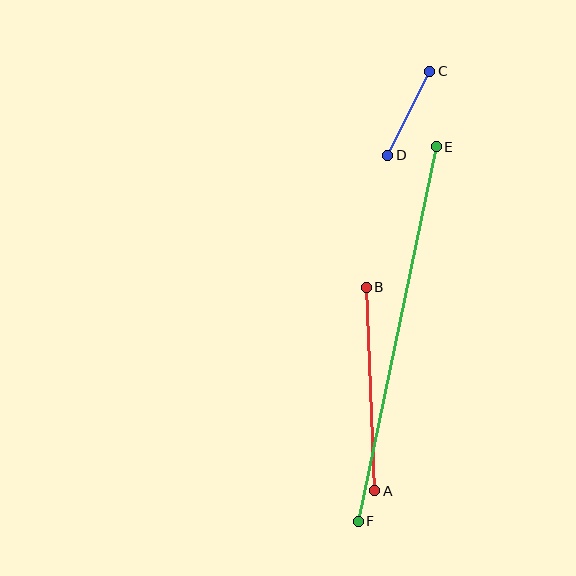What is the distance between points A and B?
The distance is approximately 204 pixels.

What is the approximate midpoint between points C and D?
The midpoint is at approximately (409, 113) pixels.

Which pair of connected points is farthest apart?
Points E and F are farthest apart.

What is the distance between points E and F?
The distance is approximately 383 pixels.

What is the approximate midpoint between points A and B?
The midpoint is at approximately (371, 389) pixels.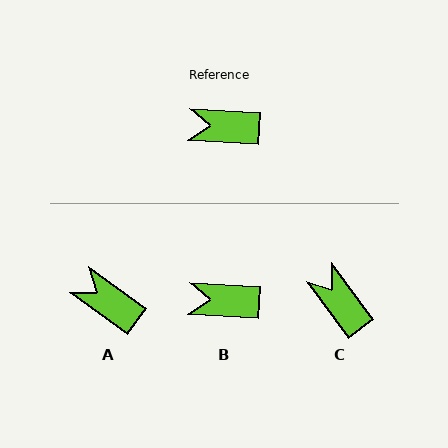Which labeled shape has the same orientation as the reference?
B.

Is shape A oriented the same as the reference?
No, it is off by about 33 degrees.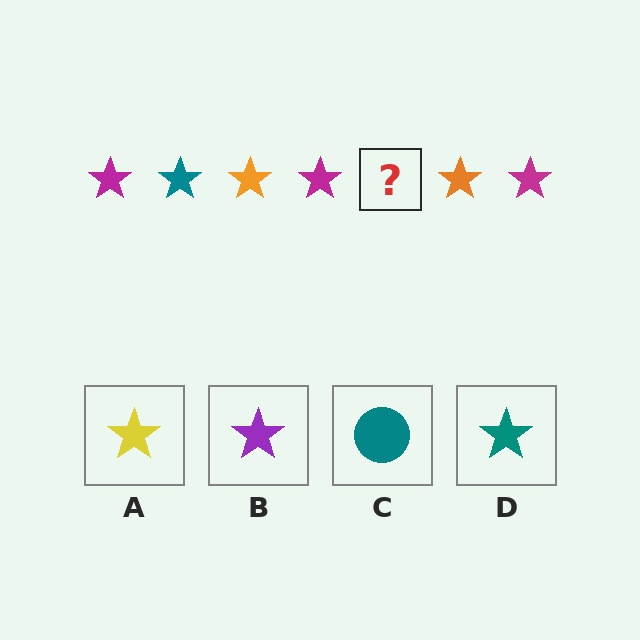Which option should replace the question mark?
Option D.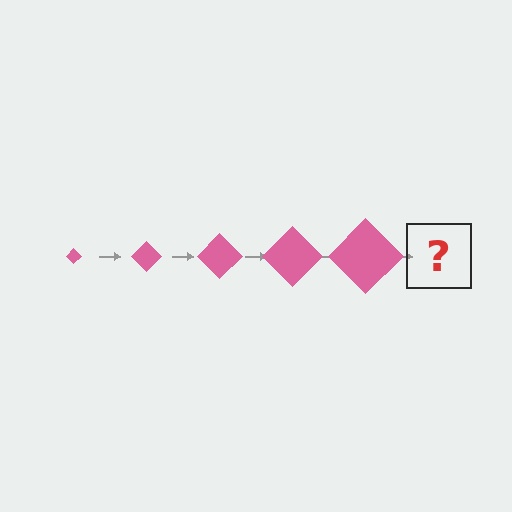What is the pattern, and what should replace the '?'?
The pattern is that the diamond gets progressively larger each step. The '?' should be a pink diamond, larger than the previous one.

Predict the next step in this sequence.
The next step is a pink diamond, larger than the previous one.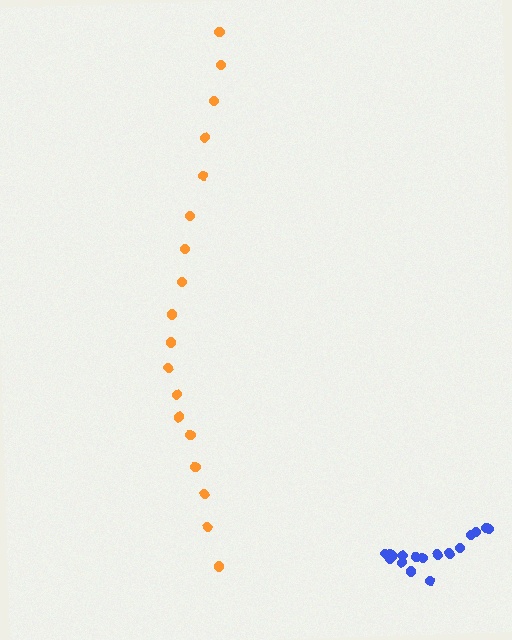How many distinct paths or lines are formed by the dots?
There are 2 distinct paths.